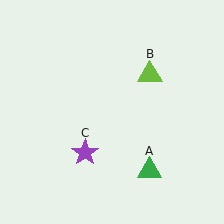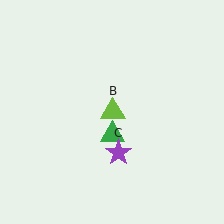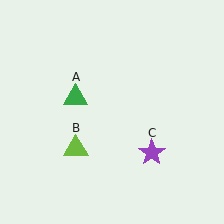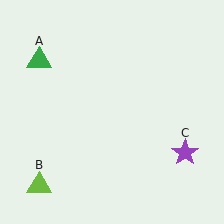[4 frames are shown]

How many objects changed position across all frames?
3 objects changed position: green triangle (object A), lime triangle (object B), purple star (object C).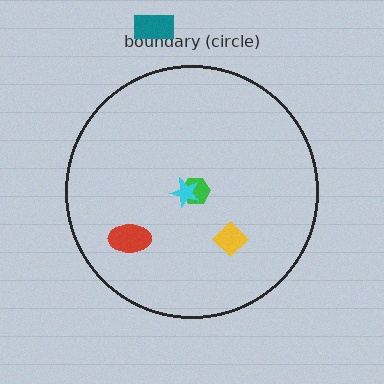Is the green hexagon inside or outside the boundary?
Inside.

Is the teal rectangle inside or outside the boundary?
Outside.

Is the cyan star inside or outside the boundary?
Inside.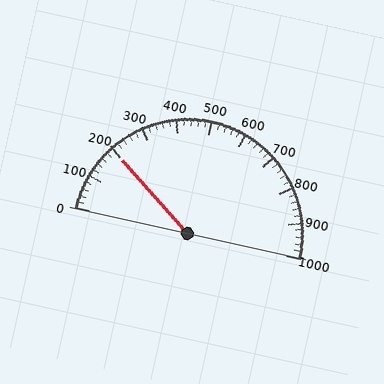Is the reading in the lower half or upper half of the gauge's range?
The reading is in the lower half of the range (0 to 1000).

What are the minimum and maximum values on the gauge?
The gauge ranges from 0 to 1000.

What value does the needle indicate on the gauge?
The needle indicates approximately 200.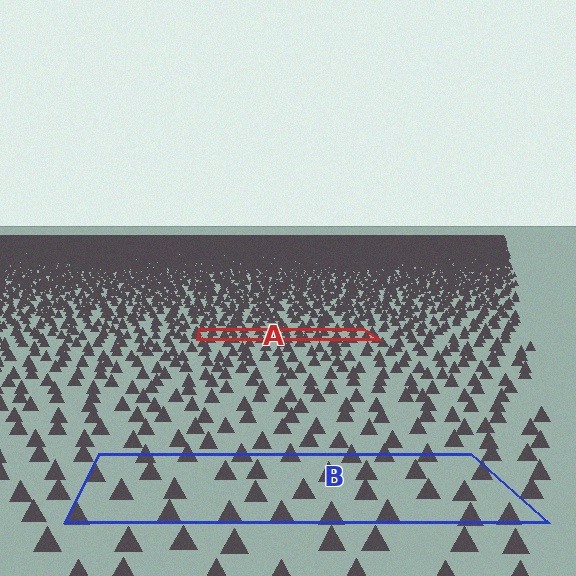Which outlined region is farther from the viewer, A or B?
Region A is farther from the viewer — the texture elements inside it appear smaller and more densely packed.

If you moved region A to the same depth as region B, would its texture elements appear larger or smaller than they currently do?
They would appear larger. At a closer depth, the same texture elements are projected at a bigger on-screen size.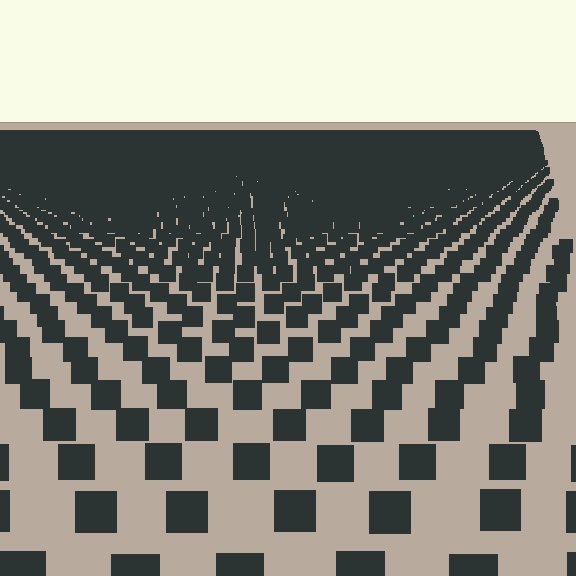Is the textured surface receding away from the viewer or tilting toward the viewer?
The surface is receding away from the viewer. Texture elements get smaller and denser toward the top.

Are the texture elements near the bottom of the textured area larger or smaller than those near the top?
Larger. Near the bottom, elements are closer to the viewer and appear at a bigger on-screen size.